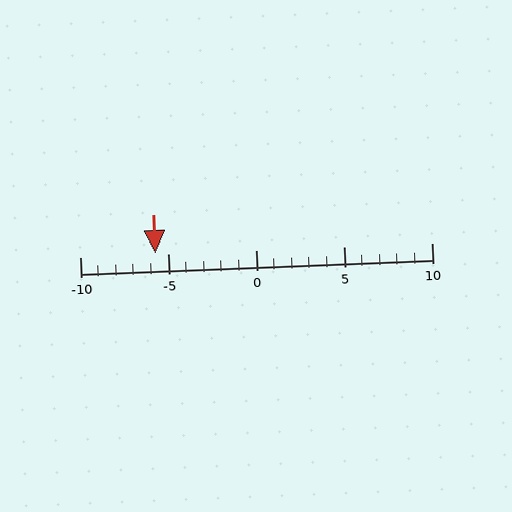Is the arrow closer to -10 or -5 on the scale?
The arrow is closer to -5.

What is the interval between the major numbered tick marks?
The major tick marks are spaced 5 units apart.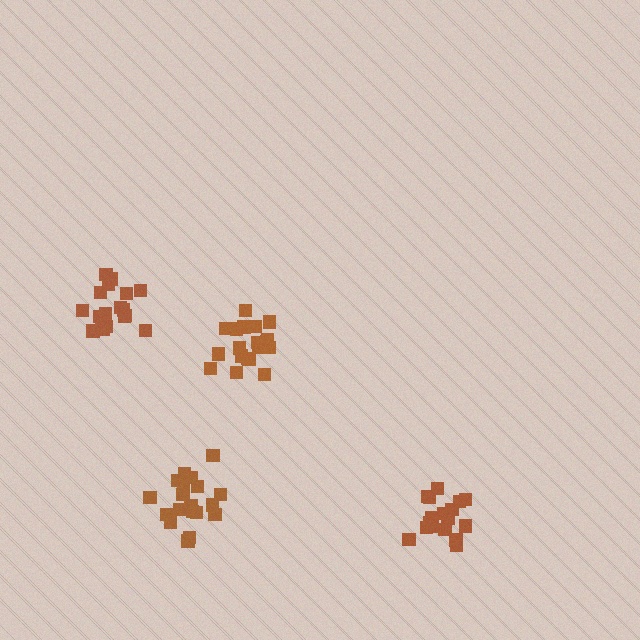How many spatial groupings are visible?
There are 4 spatial groupings.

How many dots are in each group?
Group 1: 20 dots, Group 2: 18 dots, Group 3: 17 dots, Group 4: 19 dots (74 total).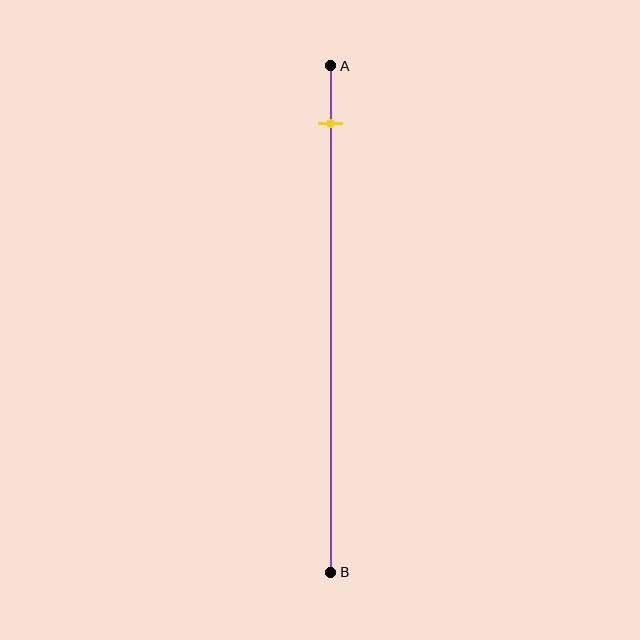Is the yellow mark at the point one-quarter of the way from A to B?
No, the mark is at about 10% from A, not at the 25% one-quarter point.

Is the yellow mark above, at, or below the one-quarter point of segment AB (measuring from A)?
The yellow mark is above the one-quarter point of segment AB.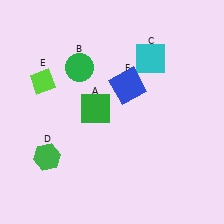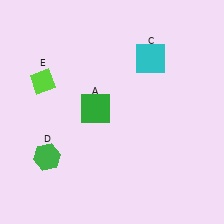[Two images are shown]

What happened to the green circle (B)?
The green circle (B) was removed in Image 2. It was in the top-left area of Image 1.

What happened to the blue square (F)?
The blue square (F) was removed in Image 2. It was in the top-right area of Image 1.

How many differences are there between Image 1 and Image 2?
There are 2 differences between the two images.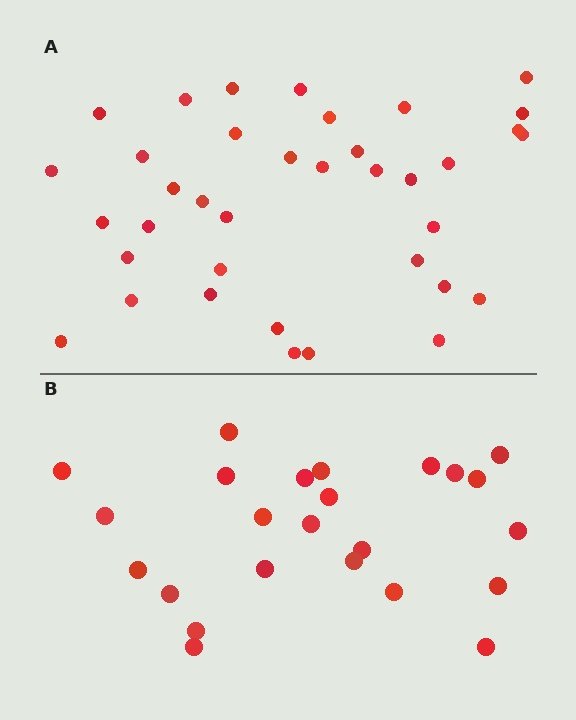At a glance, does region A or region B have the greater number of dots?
Region A (the top region) has more dots.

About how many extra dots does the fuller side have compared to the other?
Region A has approximately 15 more dots than region B.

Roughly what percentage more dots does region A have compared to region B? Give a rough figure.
About 55% more.